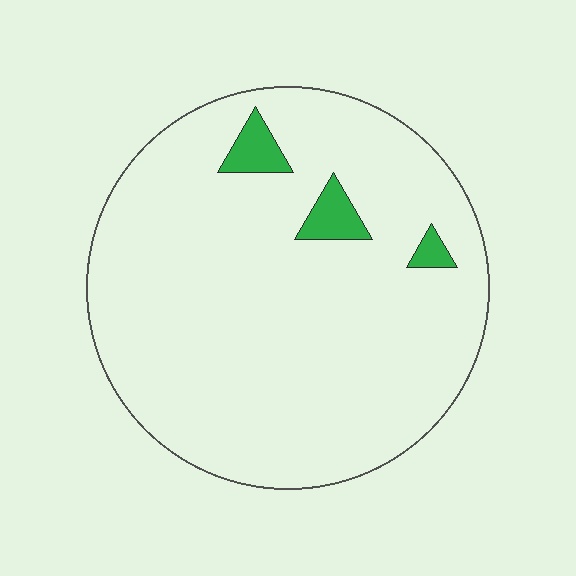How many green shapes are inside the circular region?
3.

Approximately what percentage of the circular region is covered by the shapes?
Approximately 5%.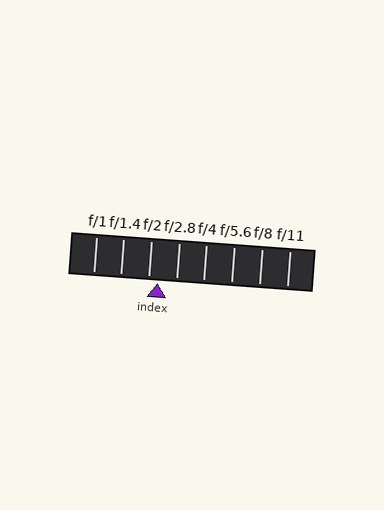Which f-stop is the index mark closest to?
The index mark is closest to f/2.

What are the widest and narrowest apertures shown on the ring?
The widest aperture shown is f/1 and the narrowest is f/11.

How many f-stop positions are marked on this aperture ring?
There are 8 f-stop positions marked.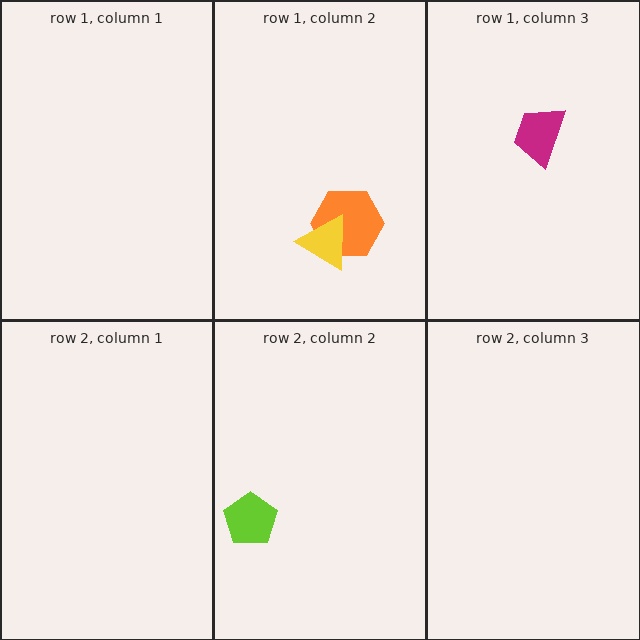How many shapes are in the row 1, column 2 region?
2.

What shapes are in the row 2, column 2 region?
The lime pentagon.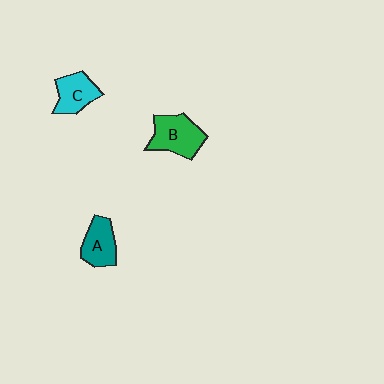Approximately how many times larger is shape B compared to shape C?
Approximately 1.3 times.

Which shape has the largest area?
Shape B (green).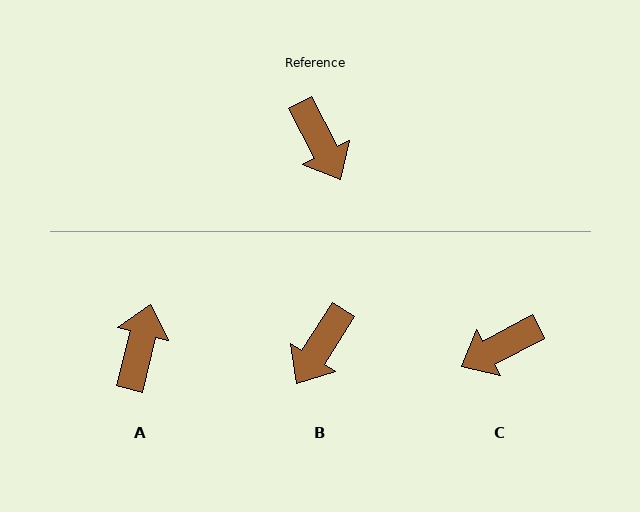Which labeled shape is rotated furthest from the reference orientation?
A, about 139 degrees away.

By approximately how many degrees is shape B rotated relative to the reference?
Approximately 60 degrees clockwise.